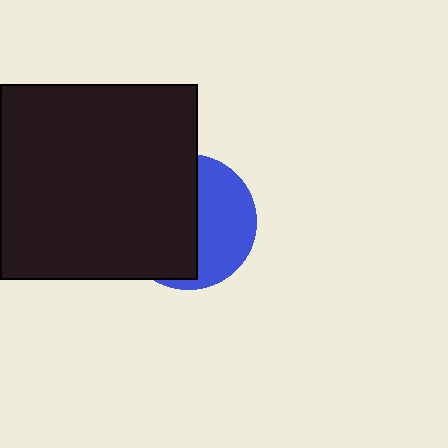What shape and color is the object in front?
The object in front is a black rectangle.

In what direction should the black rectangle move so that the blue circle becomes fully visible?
The black rectangle should move left. That is the shortest direction to clear the overlap and leave the blue circle fully visible.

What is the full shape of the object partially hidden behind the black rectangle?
The partially hidden object is a blue circle.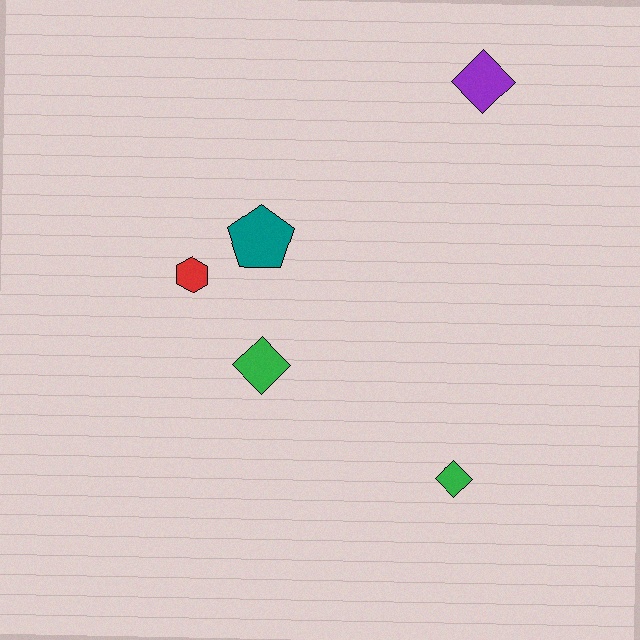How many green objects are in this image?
There are 2 green objects.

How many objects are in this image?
There are 5 objects.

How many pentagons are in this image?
There is 1 pentagon.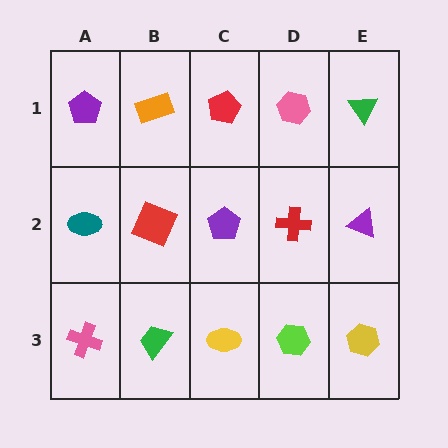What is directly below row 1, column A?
A teal ellipse.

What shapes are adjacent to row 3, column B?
A red square (row 2, column B), a pink cross (row 3, column A), a yellow ellipse (row 3, column C).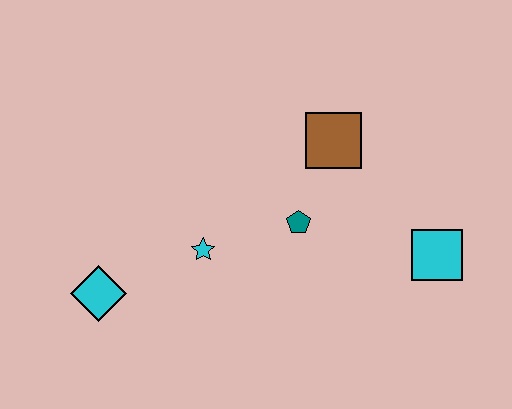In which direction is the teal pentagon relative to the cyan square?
The teal pentagon is to the left of the cyan square.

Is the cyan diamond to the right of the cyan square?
No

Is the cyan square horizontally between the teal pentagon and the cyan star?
No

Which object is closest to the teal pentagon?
The brown square is closest to the teal pentagon.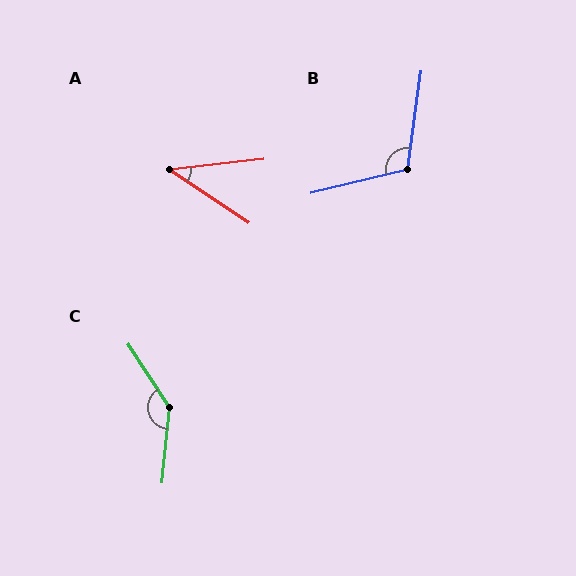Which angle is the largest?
C, at approximately 141 degrees.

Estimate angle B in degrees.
Approximately 112 degrees.